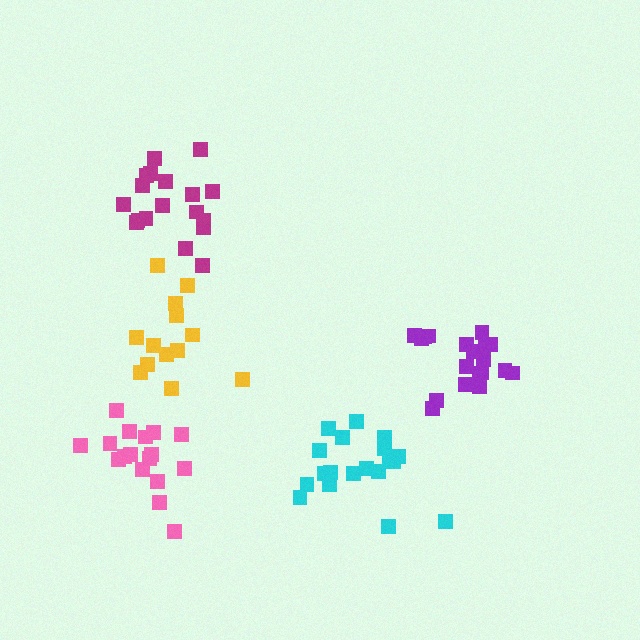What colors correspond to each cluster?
The clusters are colored: cyan, magenta, pink, yellow, purple.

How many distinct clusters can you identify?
There are 5 distinct clusters.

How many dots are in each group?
Group 1: 19 dots, Group 2: 18 dots, Group 3: 17 dots, Group 4: 13 dots, Group 5: 19 dots (86 total).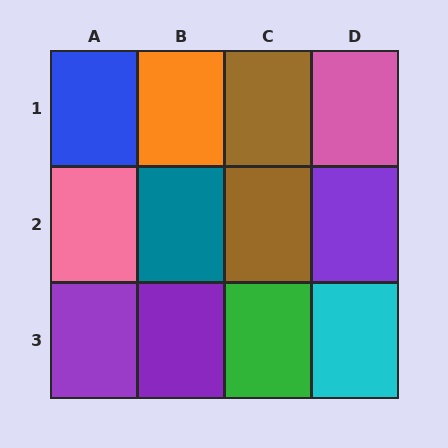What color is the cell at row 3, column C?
Green.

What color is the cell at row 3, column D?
Cyan.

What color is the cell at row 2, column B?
Teal.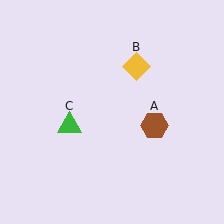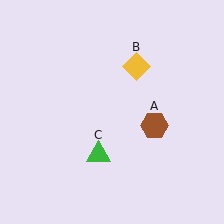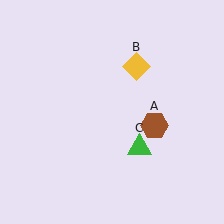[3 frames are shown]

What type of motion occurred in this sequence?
The green triangle (object C) rotated counterclockwise around the center of the scene.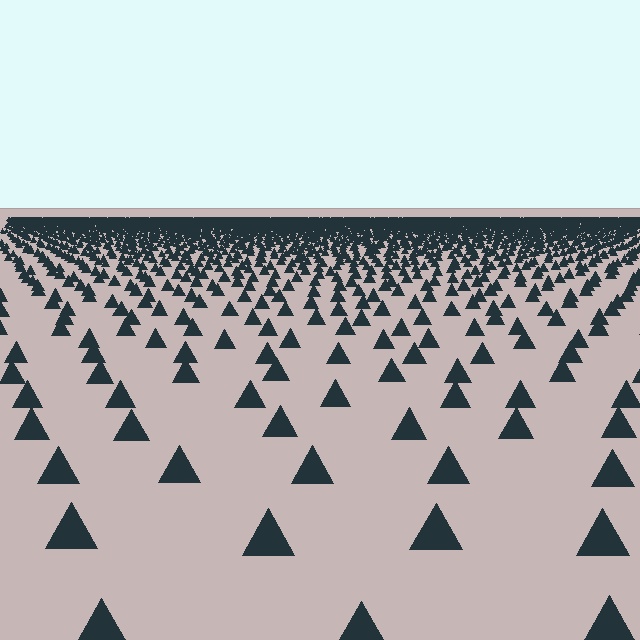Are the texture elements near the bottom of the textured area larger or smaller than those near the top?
Larger. Near the bottom, elements are closer to the viewer and appear at a bigger on-screen size.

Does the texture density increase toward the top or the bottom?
Density increases toward the top.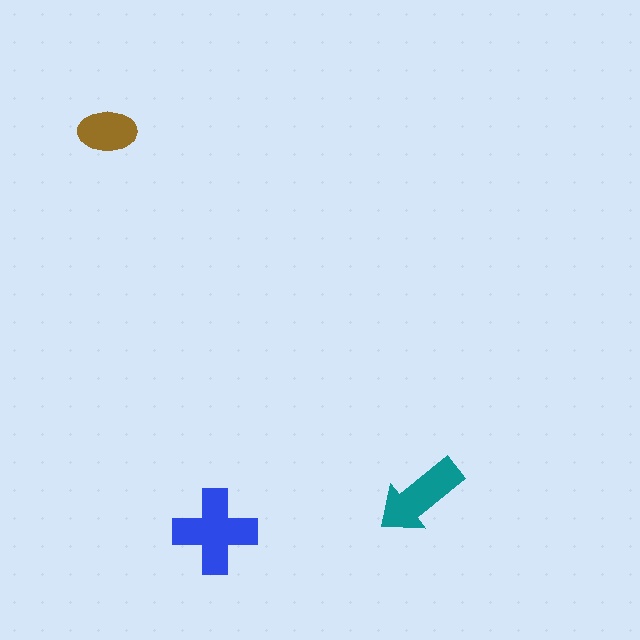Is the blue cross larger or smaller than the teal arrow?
Larger.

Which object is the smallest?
The brown ellipse.